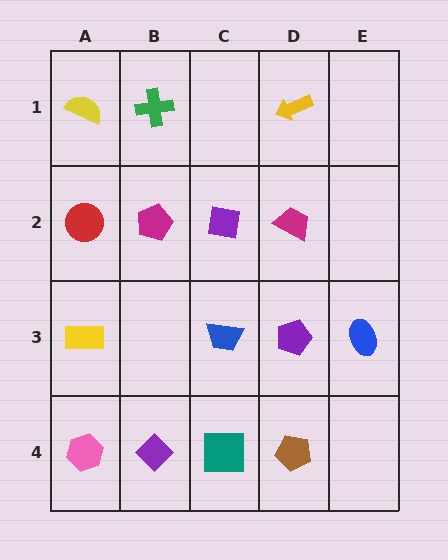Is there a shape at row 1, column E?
No, that cell is empty.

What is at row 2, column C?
A purple square.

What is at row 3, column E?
A blue ellipse.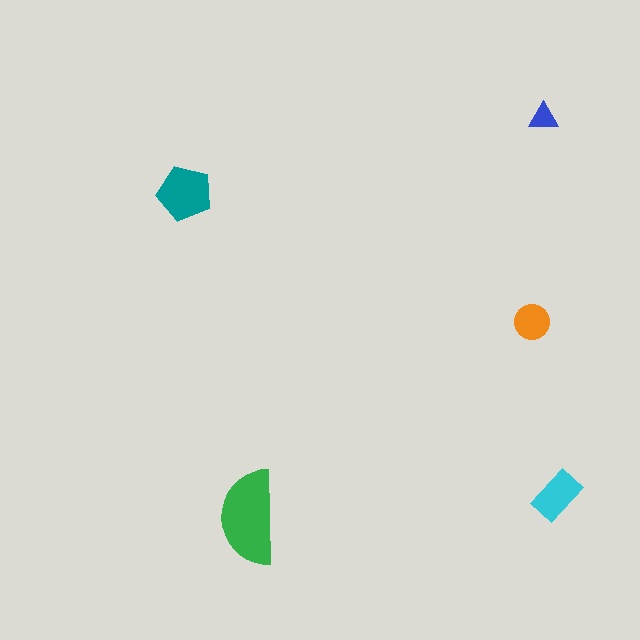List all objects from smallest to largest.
The blue triangle, the orange circle, the cyan rectangle, the teal pentagon, the green semicircle.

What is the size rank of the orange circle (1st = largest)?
4th.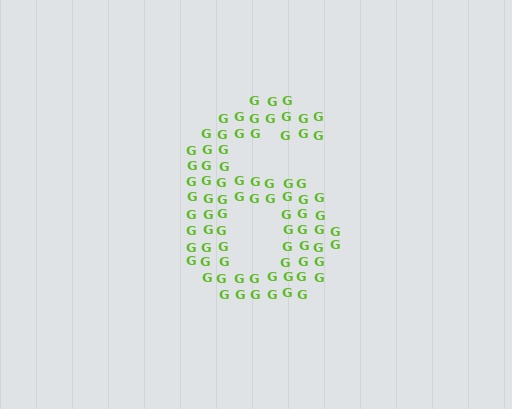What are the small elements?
The small elements are letter G's.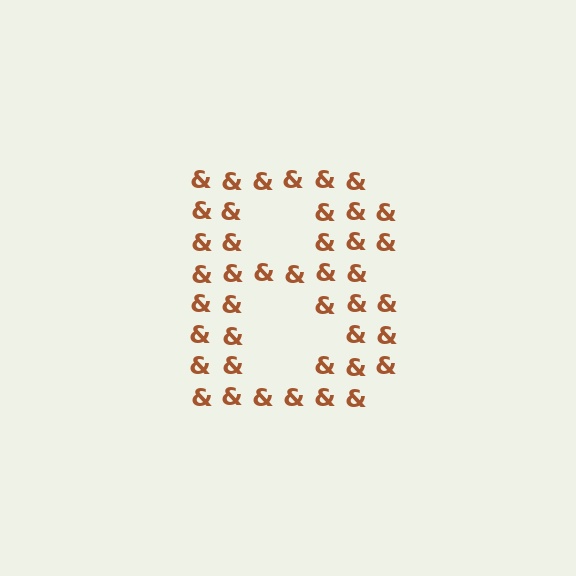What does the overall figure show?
The overall figure shows the letter B.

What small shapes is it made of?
It is made of small ampersands.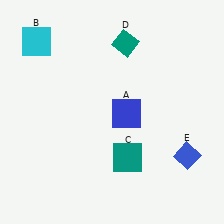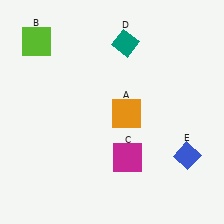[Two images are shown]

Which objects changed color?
A changed from blue to orange. B changed from cyan to lime. C changed from teal to magenta.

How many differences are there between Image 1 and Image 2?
There are 3 differences between the two images.